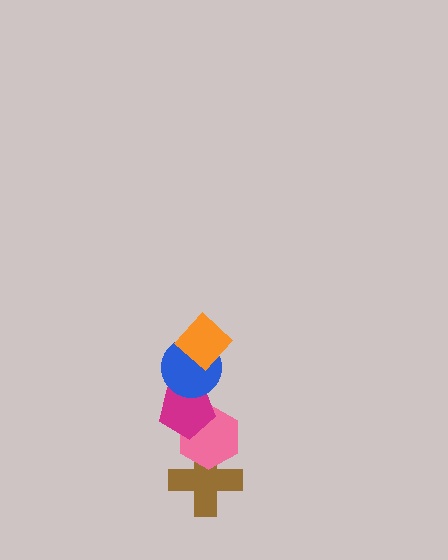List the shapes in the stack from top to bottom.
From top to bottom: the orange diamond, the blue circle, the magenta pentagon, the pink hexagon, the brown cross.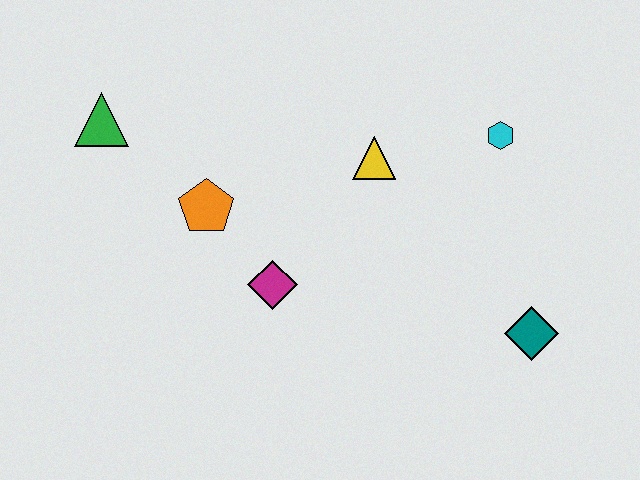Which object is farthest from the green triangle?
The teal diamond is farthest from the green triangle.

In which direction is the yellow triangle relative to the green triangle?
The yellow triangle is to the right of the green triangle.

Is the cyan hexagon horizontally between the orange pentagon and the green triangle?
No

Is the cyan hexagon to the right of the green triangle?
Yes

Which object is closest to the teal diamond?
The cyan hexagon is closest to the teal diamond.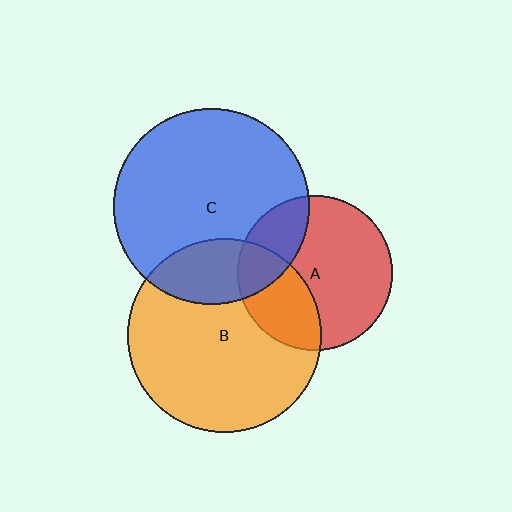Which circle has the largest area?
Circle C (blue).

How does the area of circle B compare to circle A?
Approximately 1.6 times.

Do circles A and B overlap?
Yes.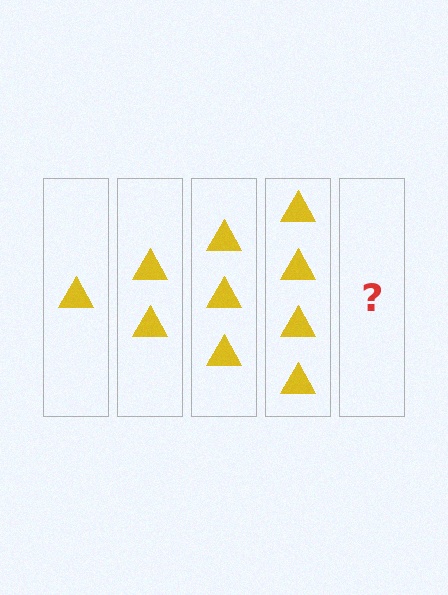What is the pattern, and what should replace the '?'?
The pattern is that each step adds one more triangle. The '?' should be 5 triangles.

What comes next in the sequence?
The next element should be 5 triangles.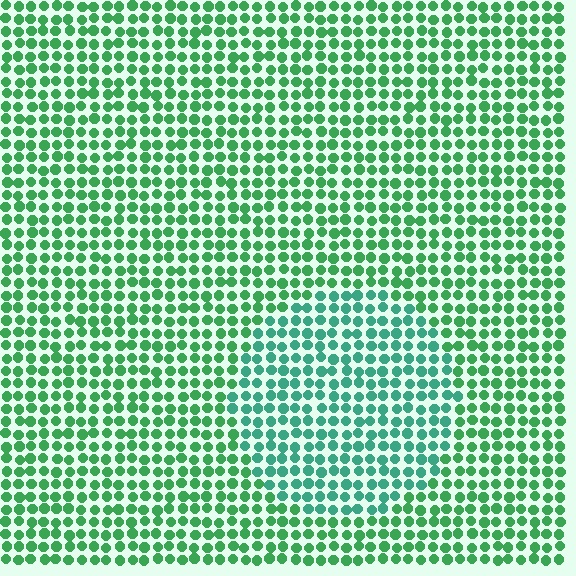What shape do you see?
I see a circle.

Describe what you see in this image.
The image is filled with small green elements in a uniform arrangement. A circle-shaped region is visible where the elements are tinted to a slightly different hue, forming a subtle color boundary.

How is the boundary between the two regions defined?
The boundary is defined purely by a slight shift in hue (about 26 degrees). Spacing, size, and orientation are identical on both sides.